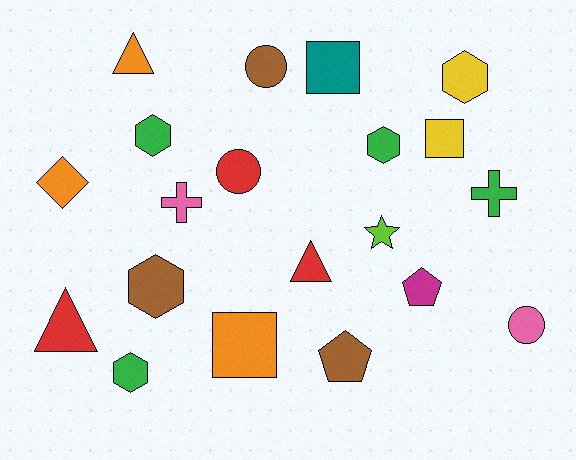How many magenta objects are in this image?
There is 1 magenta object.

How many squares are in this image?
There are 3 squares.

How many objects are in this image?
There are 20 objects.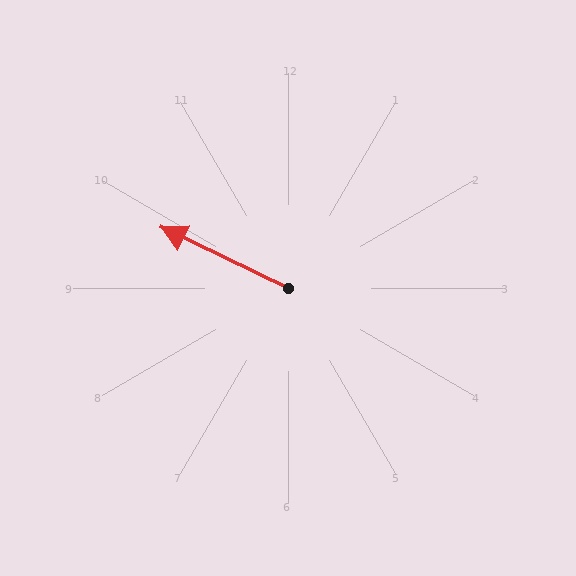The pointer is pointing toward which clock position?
Roughly 10 o'clock.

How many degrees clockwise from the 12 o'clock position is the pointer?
Approximately 296 degrees.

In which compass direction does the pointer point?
Northwest.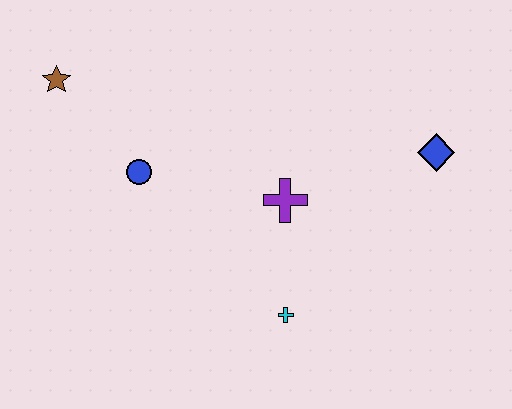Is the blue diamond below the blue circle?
No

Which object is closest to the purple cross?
The cyan cross is closest to the purple cross.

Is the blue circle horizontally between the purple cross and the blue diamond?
No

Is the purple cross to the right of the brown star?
Yes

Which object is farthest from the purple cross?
The brown star is farthest from the purple cross.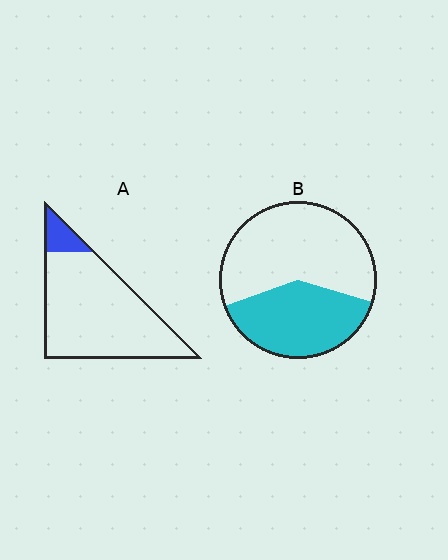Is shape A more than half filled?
No.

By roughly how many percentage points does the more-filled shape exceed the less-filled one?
By roughly 30 percentage points (B over A).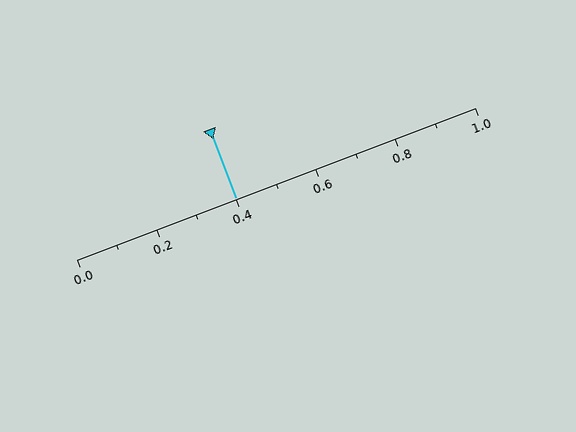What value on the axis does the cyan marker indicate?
The marker indicates approximately 0.4.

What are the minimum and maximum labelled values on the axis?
The axis runs from 0.0 to 1.0.